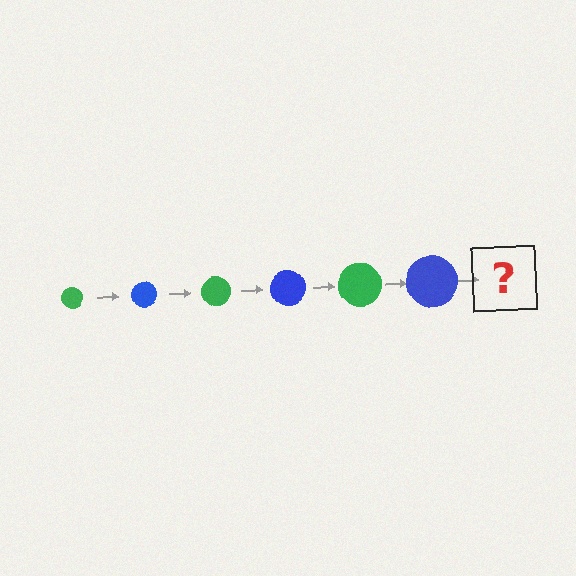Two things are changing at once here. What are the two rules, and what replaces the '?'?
The two rules are that the circle grows larger each step and the color cycles through green and blue. The '?' should be a green circle, larger than the previous one.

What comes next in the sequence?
The next element should be a green circle, larger than the previous one.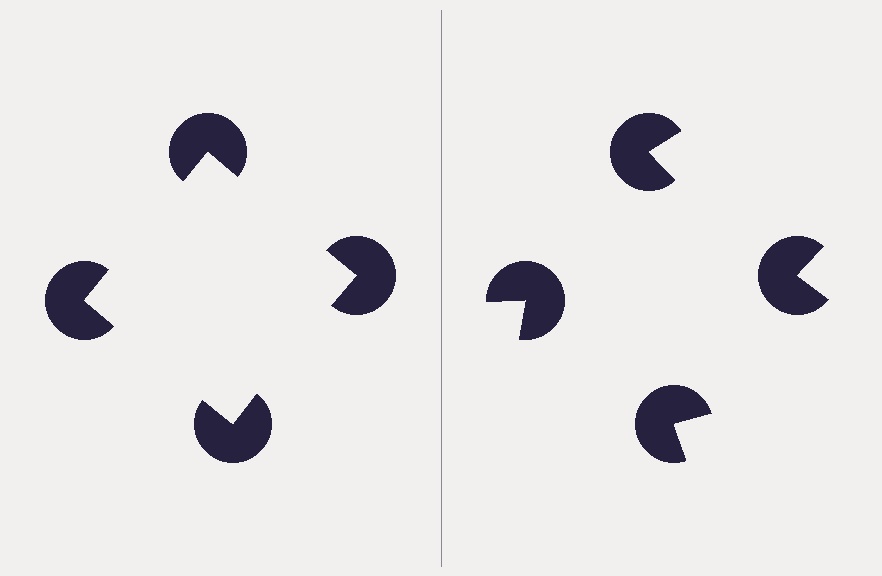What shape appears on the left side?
An illusory square.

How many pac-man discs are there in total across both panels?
8 — 4 on each side.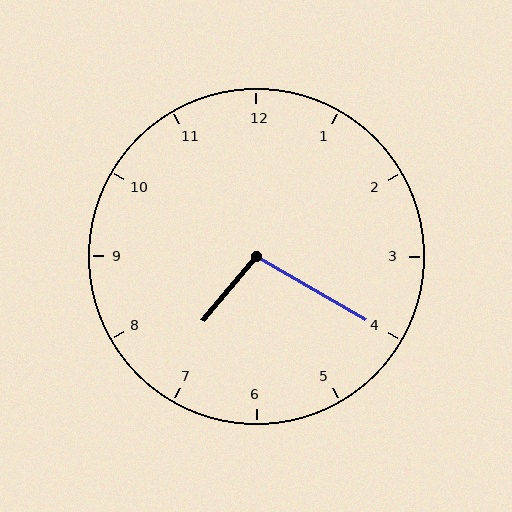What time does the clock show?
7:20.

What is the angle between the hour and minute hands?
Approximately 100 degrees.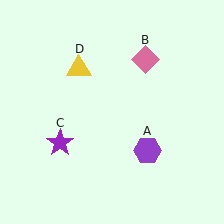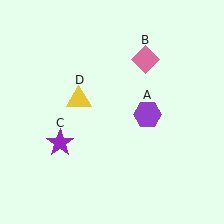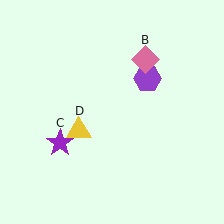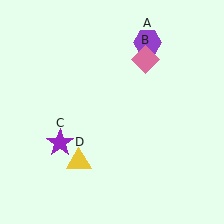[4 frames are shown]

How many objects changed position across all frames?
2 objects changed position: purple hexagon (object A), yellow triangle (object D).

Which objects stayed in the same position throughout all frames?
Pink diamond (object B) and purple star (object C) remained stationary.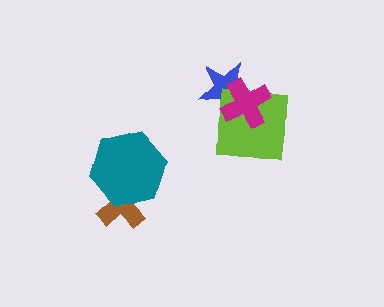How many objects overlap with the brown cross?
1 object overlaps with the brown cross.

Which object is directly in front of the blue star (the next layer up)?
The lime square is directly in front of the blue star.